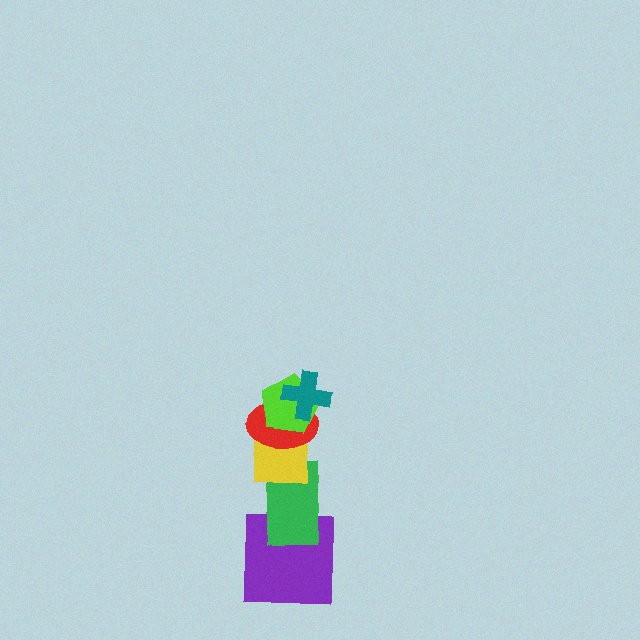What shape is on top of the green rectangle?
The yellow square is on top of the green rectangle.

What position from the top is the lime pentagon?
The lime pentagon is 2nd from the top.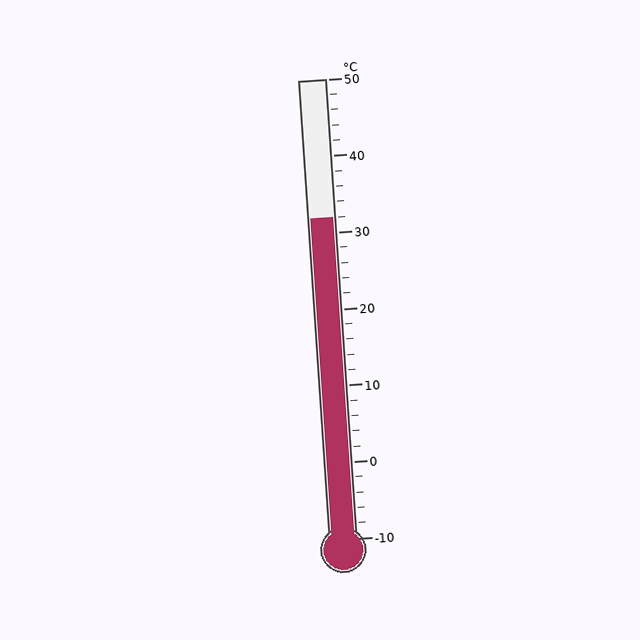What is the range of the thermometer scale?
The thermometer scale ranges from -10°C to 50°C.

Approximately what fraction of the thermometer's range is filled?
The thermometer is filled to approximately 70% of its range.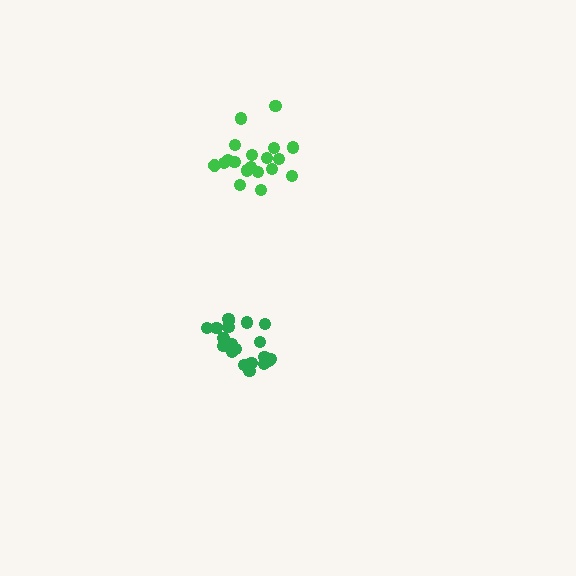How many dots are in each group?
Group 1: 21 dots, Group 2: 19 dots (40 total).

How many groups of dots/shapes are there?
There are 2 groups.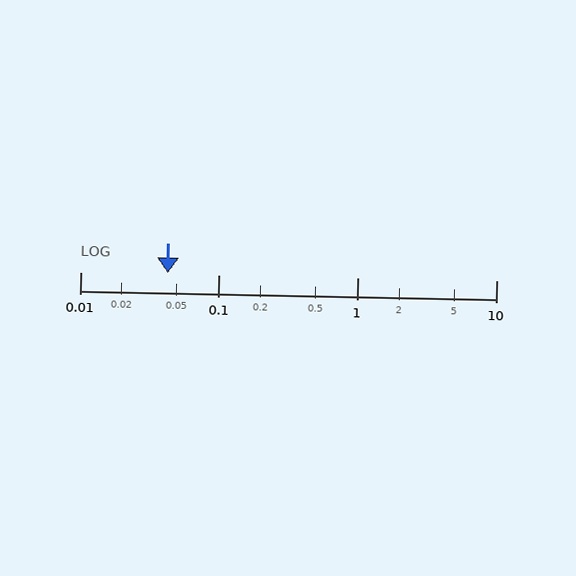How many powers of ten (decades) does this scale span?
The scale spans 3 decades, from 0.01 to 10.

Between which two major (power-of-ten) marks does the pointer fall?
The pointer is between 0.01 and 0.1.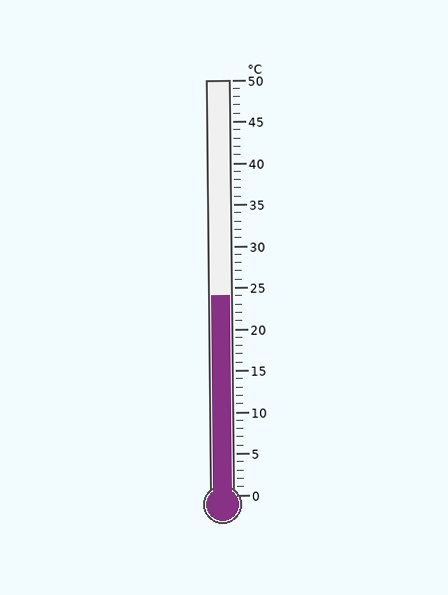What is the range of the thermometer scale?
The thermometer scale ranges from 0°C to 50°C.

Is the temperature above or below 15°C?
The temperature is above 15°C.